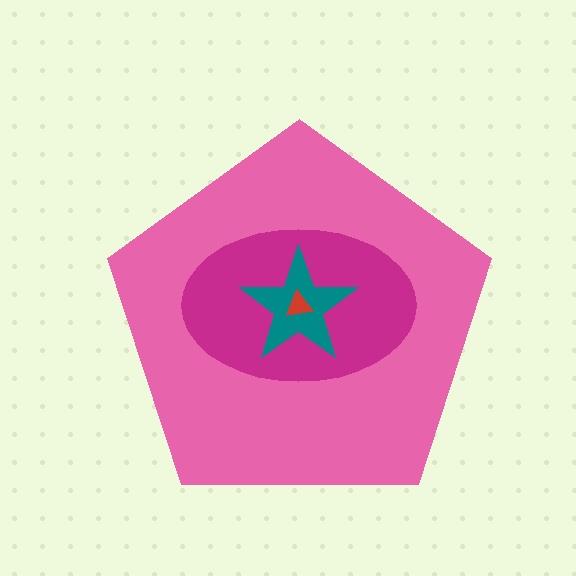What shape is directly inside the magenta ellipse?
The teal star.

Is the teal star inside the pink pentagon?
Yes.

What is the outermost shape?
The pink pentagon.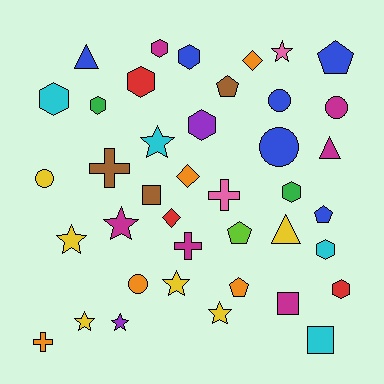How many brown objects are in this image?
There are 3 brown objects.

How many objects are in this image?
There are 40 objects.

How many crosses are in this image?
There are 4 crosses.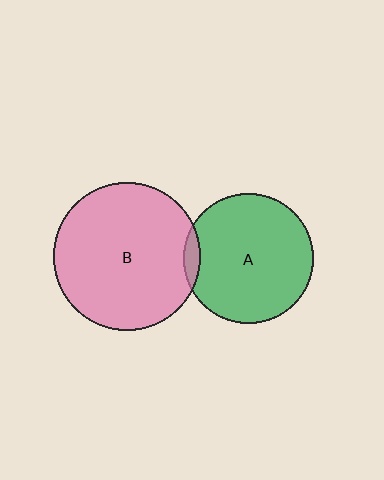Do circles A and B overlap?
Yes.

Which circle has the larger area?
Circle B (pink).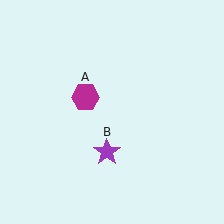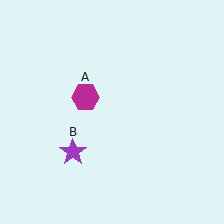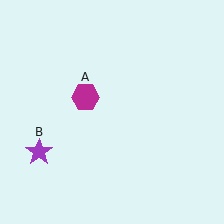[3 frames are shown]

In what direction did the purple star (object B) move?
The purple star (object B) moved left.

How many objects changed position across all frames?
1 object changed position: purple star (object B).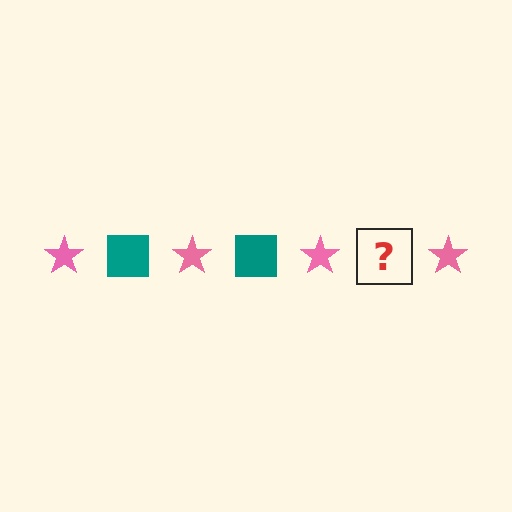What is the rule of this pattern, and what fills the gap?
The rule is that the pattern alternates between pink star and teal square. The gap should be filled with a teal square.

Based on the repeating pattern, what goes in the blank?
The blank should be a teal square.